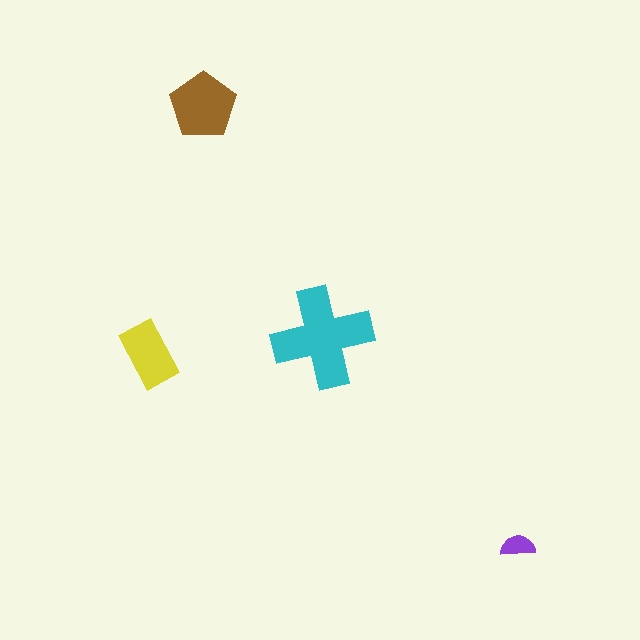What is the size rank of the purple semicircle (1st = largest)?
4th.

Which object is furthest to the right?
The purple semicircle is rightmost.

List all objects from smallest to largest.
The purple semicircle, the yellow rectangle, the brown pentagon, the cyan cross.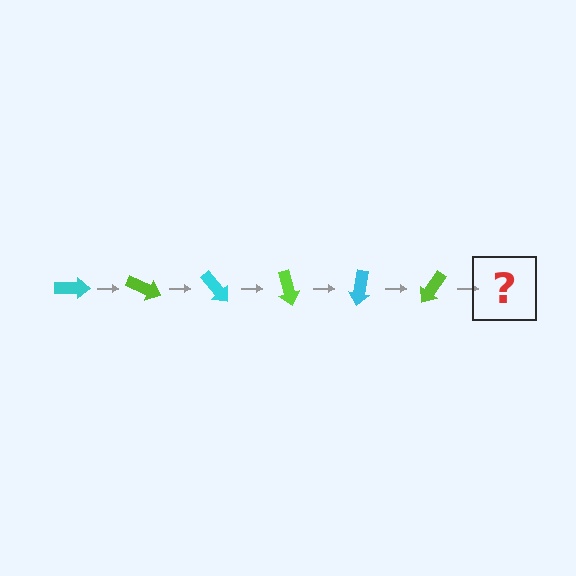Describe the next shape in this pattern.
It should be a cyan arrow, rotated 150 degrees from the start.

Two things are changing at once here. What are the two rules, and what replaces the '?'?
The two rules are that it rotates 25 degrees each step and the color cycles through cyan and lime. The '?' should be a cyan arrow, rotated 150 degrees from the start.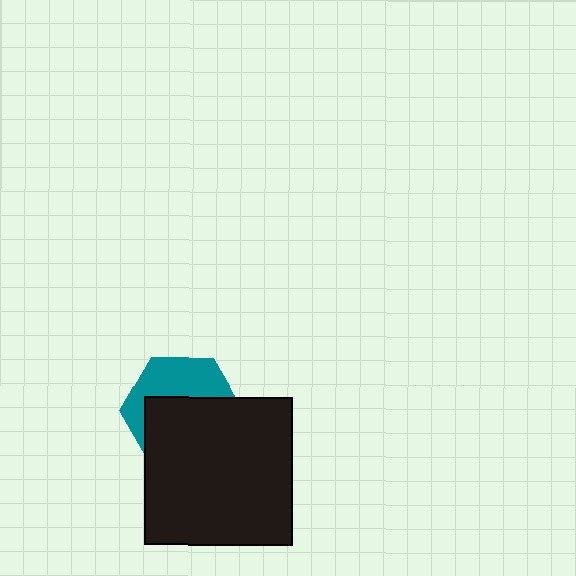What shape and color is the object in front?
The object in front is a black square.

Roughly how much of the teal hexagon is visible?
A small part of it is visible (roughly 42%).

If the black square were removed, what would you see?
You would see the complete teal hexagon.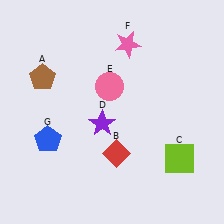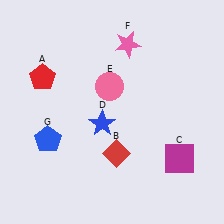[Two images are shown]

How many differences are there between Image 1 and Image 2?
There are 3 differences between the two images.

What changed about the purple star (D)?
In Image 1, D is purple. In Image 2, it changed to blue.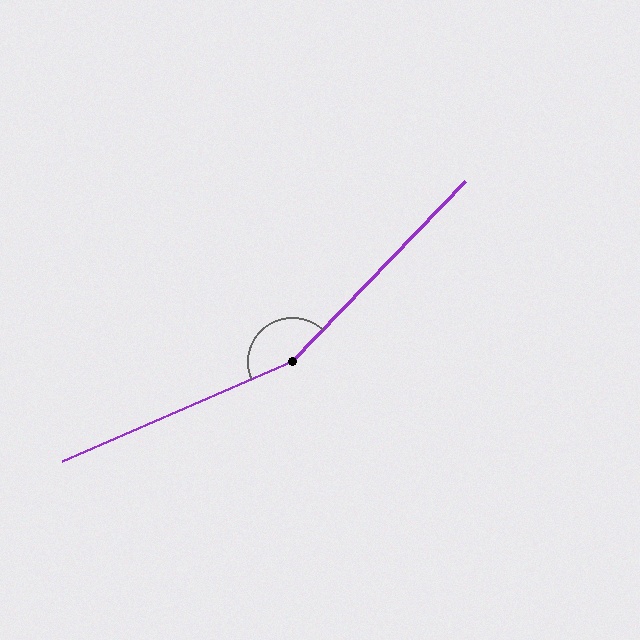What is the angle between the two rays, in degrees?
Approximately 157 degrees.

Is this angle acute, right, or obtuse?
It is obtuse.